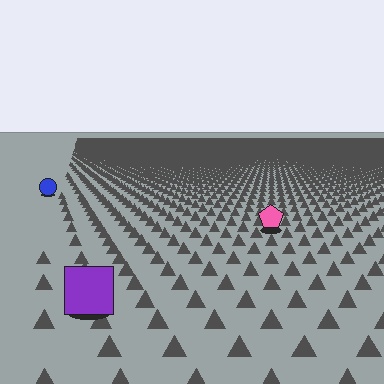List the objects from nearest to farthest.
From nearest to farthest: the purple square, the pink pentagon, the blue circle.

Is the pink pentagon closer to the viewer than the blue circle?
Yes. The pink pentagon is closer — you can tell from the texture gradient: the ground texture is coarser near it.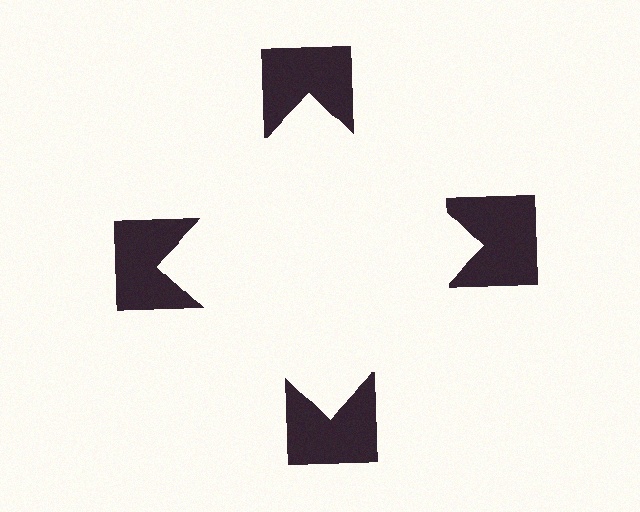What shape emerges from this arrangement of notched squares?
An illusory square — its edges are inferred from the aligned wedge cuts in the notched squares, not physically drawn.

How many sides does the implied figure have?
4 sides.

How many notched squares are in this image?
There are 4 — one at each vertex of the illusory square.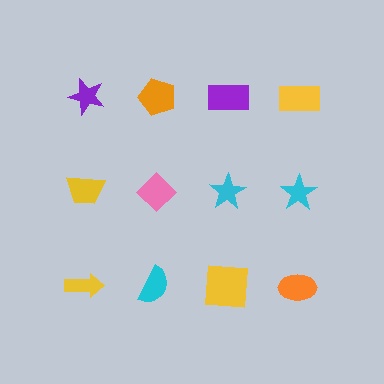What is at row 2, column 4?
A cyan star.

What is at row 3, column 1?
A yellow arrow.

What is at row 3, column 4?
An orange ellipse.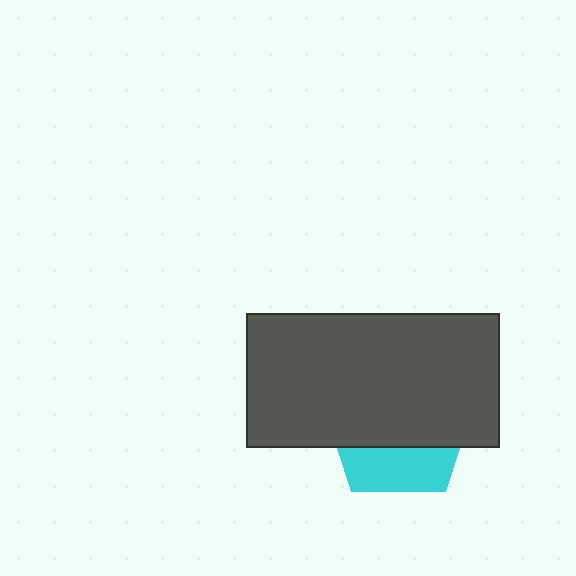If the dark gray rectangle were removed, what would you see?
You would see the complete cyan pentagon.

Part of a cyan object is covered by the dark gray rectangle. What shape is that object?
It is a pentagon.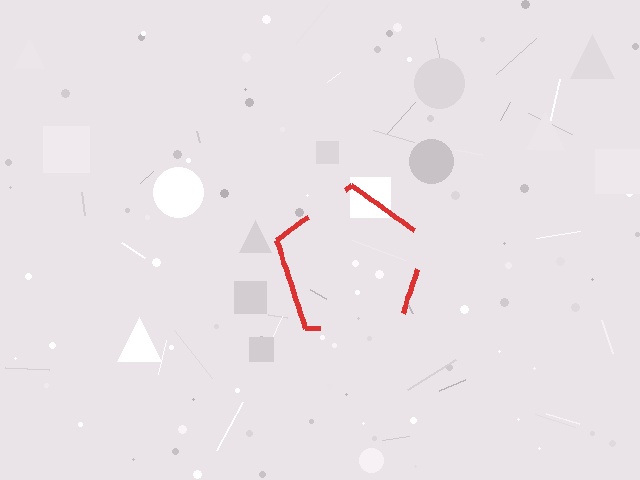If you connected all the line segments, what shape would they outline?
They would outline a pentagon.